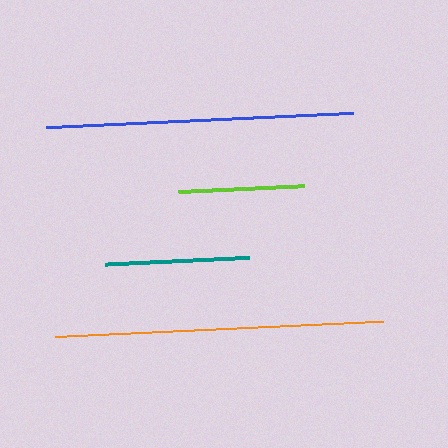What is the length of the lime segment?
The lime segment is approximately 126 pixels long.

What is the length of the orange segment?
The orange segment is approximately 328 pixels long.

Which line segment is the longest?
The orange line is the longest at approximately 328 pixels.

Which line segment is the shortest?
The lime line is the shortest at approximately 126 pixels.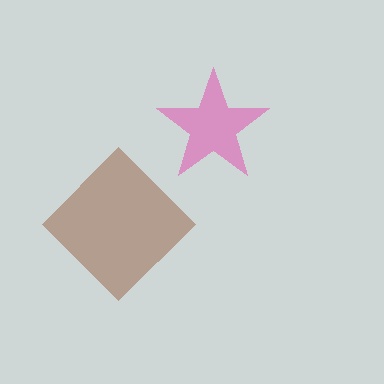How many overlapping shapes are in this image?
There are 2 overlapping shapes in the image.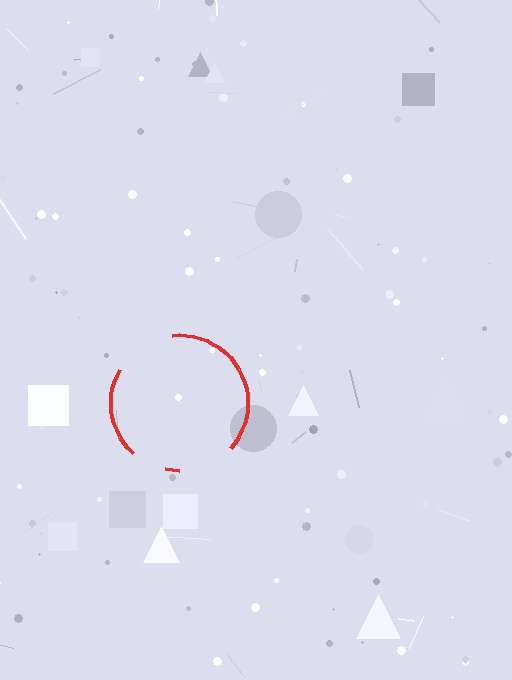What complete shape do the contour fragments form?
The contour fragments form a circle.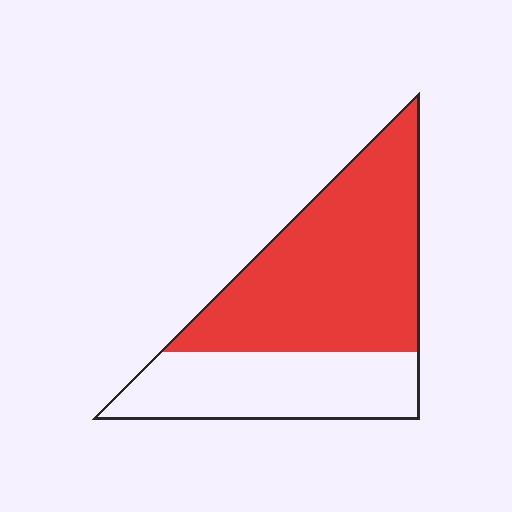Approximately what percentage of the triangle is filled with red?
Approximately 65%.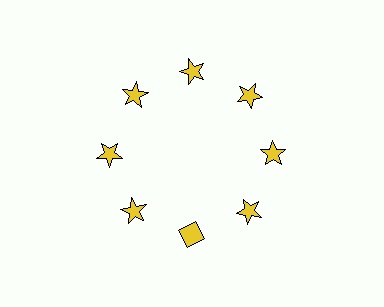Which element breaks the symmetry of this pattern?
The yellow diamond at roughly the 6 o'clock position breaks the symmetry. All other shapes are yellow stars.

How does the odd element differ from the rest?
It has a different shape: diamond instead of star.